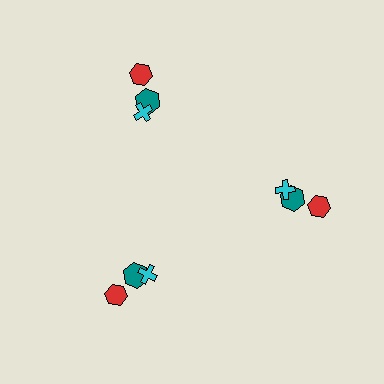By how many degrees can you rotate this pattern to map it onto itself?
The pattern maps onto itself every 120 degrees of rotation.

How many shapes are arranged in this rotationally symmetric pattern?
There are 9 shapes, arranged in 3 groups of 3.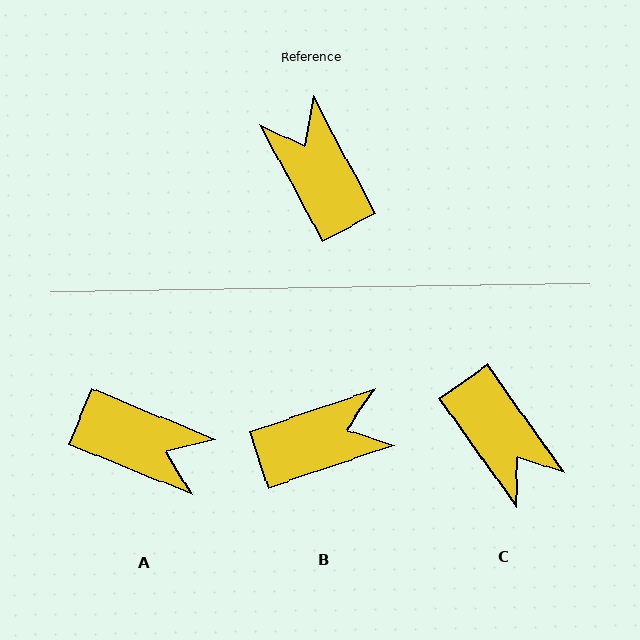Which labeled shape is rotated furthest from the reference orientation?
C, about 173 degrees away.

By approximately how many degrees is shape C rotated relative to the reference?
Approximately 173 degrees clockwise.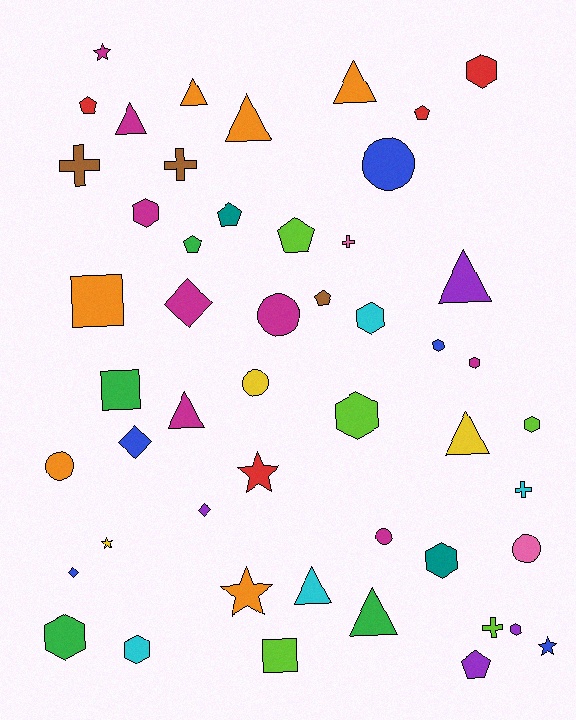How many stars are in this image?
There are 5 stars.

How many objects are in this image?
There are 50 objects.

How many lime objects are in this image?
There are 5 lime objects.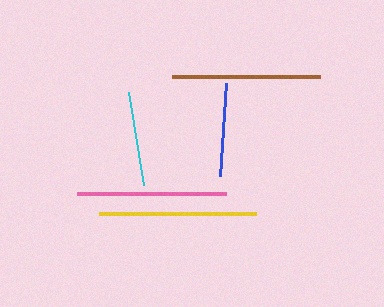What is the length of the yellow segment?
The yellow segment is approximately 157 pixels long.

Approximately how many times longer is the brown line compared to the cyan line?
The brown line is approximately 1.6 times the length of the cyan line.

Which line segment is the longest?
The yellow line is the longest at approximately 157 pixels.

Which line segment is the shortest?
The blue line is the shortest at approximately 94 pixels.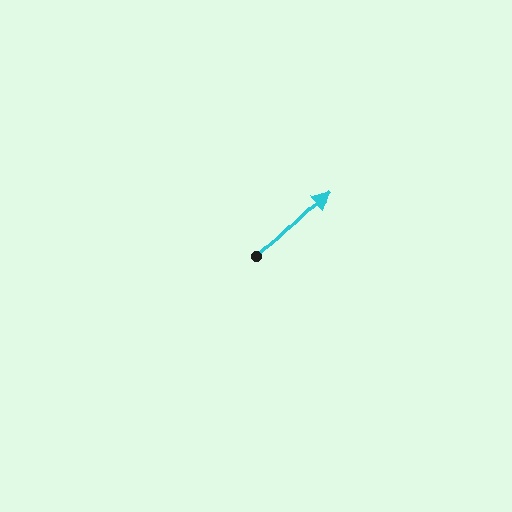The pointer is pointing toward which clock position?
Roughly 2 o'clock.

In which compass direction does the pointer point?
Northeast.